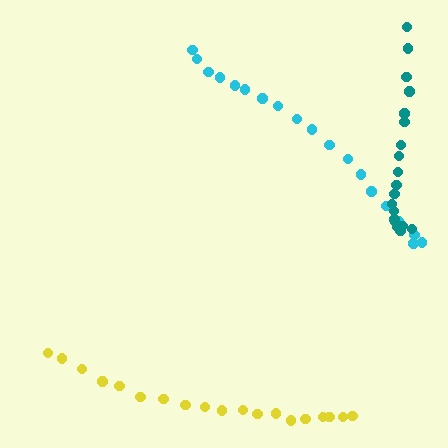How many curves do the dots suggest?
There are 3 distinct paths.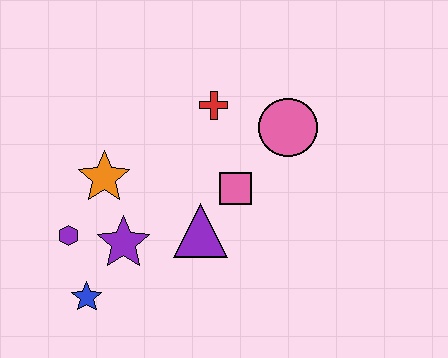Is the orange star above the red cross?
No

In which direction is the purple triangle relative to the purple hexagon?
The purple triangle is to the right of the purple hexagon.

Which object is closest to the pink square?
The purple triangle is closest to the pink square.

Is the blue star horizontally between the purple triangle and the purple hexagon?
Yes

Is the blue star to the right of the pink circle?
No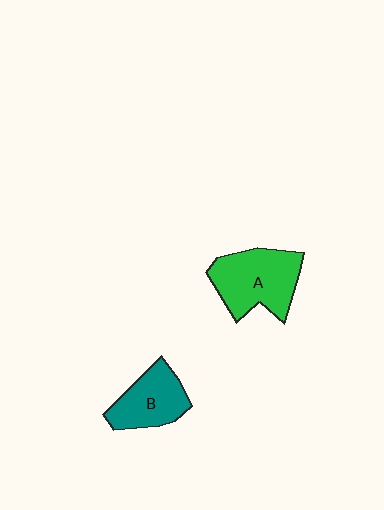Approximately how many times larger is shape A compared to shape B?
Approximately 1.4 times.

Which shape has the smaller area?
Shape B (teal).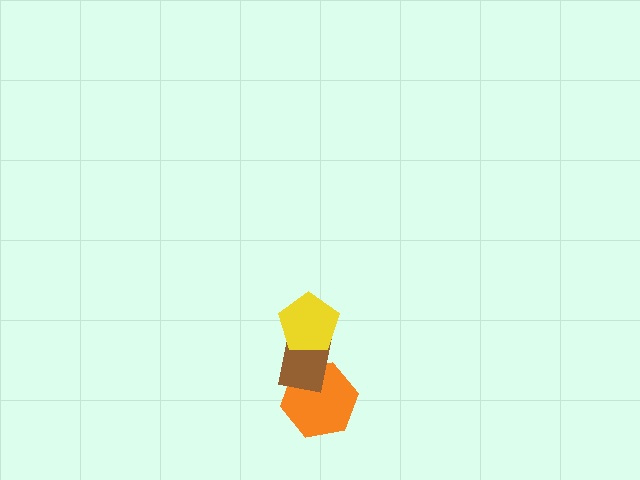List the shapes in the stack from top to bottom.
From top to bottom: the yellow pentagon, the brown rectangle, the orange hexagon.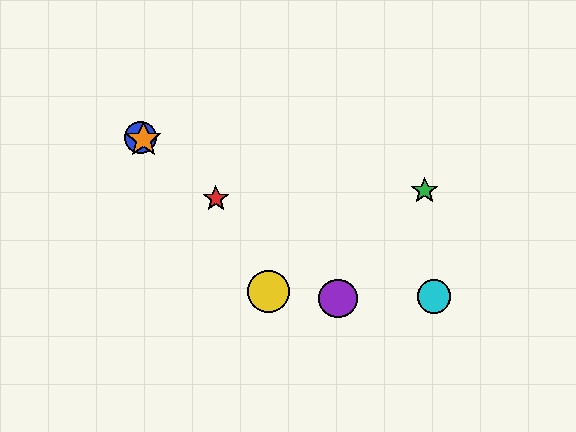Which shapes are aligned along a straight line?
The red star, the blue circle, the purple circle, the orange star are aligned along a straight line.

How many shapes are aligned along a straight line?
4 shapes (the red star, the blue circle, the purple circle, the orange star) are aligned along a straight line.